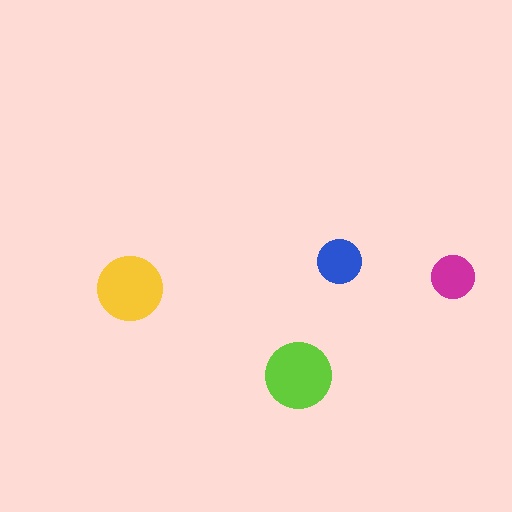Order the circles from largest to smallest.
the lime one, the yellow one, the blue one, the magenta one.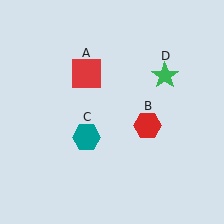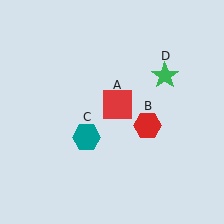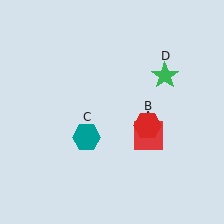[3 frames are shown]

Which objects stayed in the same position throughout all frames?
Red hexagon (object B) and teal hexagon (object C) and green star (object D) remained stationary.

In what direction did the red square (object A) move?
The red square (object A) moved down and to the right.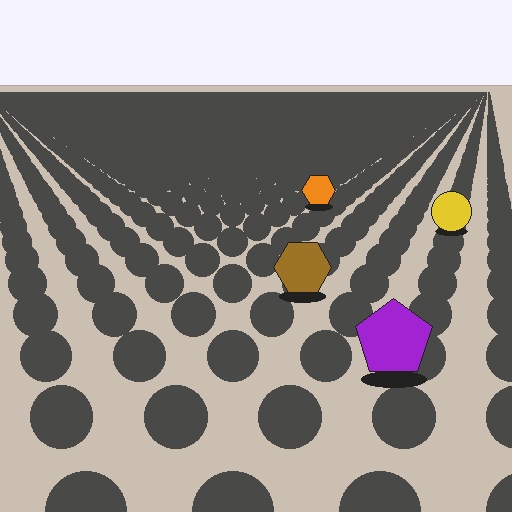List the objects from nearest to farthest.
From nearest to farthest: the purple pentagon, the brown hexagon, the yellow circle, the orange hexagon.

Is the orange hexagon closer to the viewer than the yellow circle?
No. The yellow circle is closer — you can tell from the texture gradient: the ground texture is coarser near it.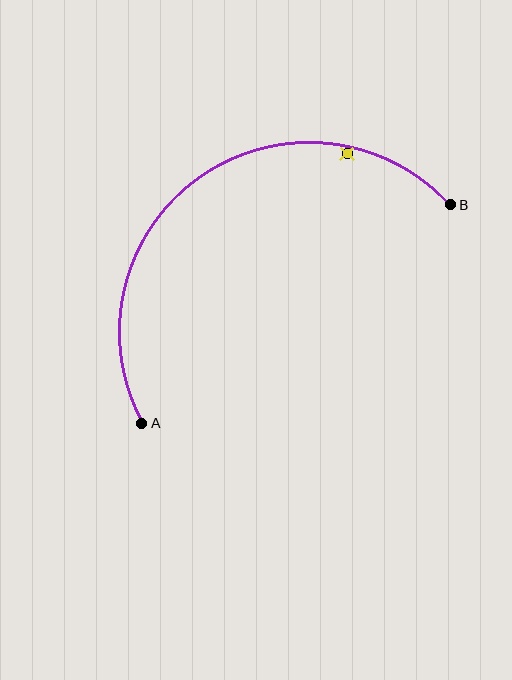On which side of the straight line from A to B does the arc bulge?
The arc bulges above and to the left of the straight line connecting A and B.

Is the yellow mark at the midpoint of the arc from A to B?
No — the yellow mark does not lie on the arc at all. It sits slightly inside the curve.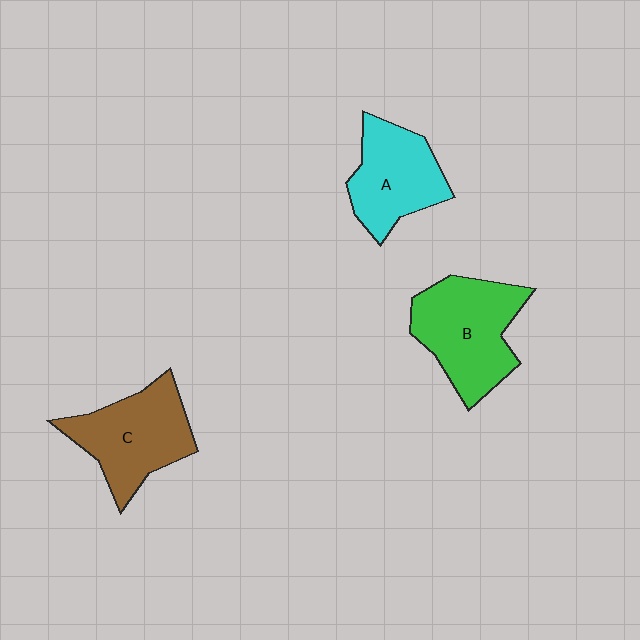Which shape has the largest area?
Shape B (green).